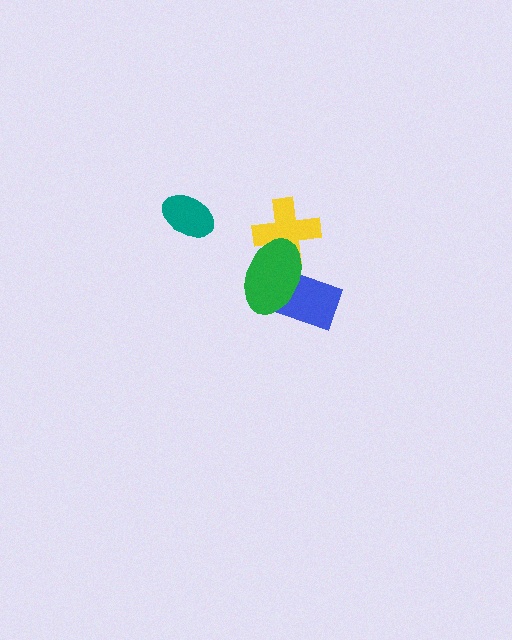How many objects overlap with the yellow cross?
1 object overlaps with the yellow cross.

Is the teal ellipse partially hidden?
No, no other shape covers it.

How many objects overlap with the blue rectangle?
1 object overlaps with the blue rectangle.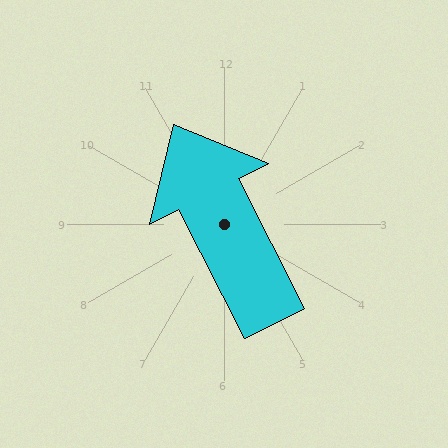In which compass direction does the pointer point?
Northwest.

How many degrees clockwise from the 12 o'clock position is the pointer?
Approximately 333 degrees.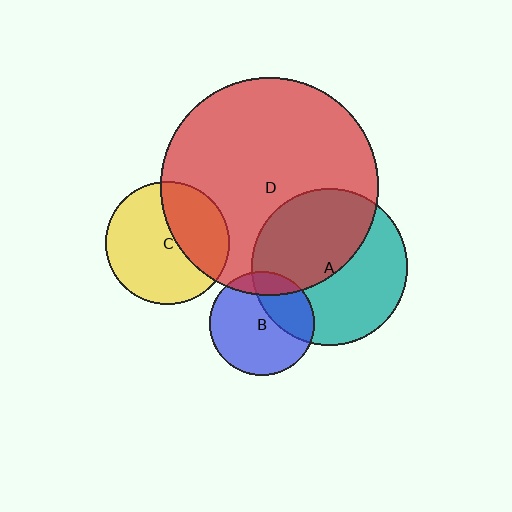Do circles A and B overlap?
Yes.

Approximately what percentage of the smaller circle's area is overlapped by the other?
Approximately 30%.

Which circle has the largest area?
Circle D (red).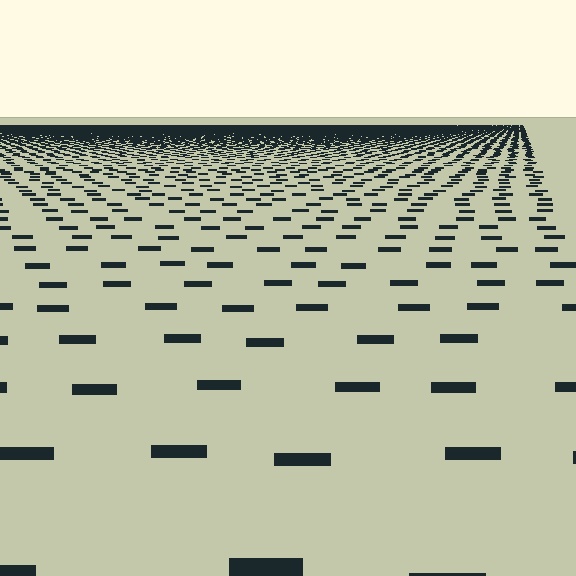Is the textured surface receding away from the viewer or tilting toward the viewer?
The surface is receding away from the viewer. Texture elements get smaller and denser toward the top.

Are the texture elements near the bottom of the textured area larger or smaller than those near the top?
Larger. Near the bottom, elements are closer to the viewer and appear at a bigger on-screen size.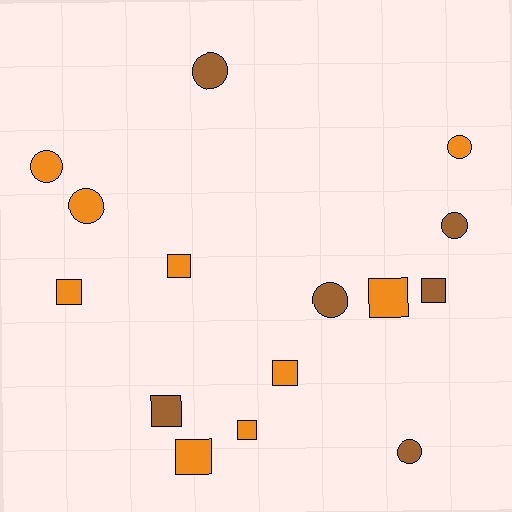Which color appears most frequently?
Orange, with 9 objects.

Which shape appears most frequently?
Square, with 8 objects.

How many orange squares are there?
There are 6 orange squares.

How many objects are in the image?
There are 15 objects.